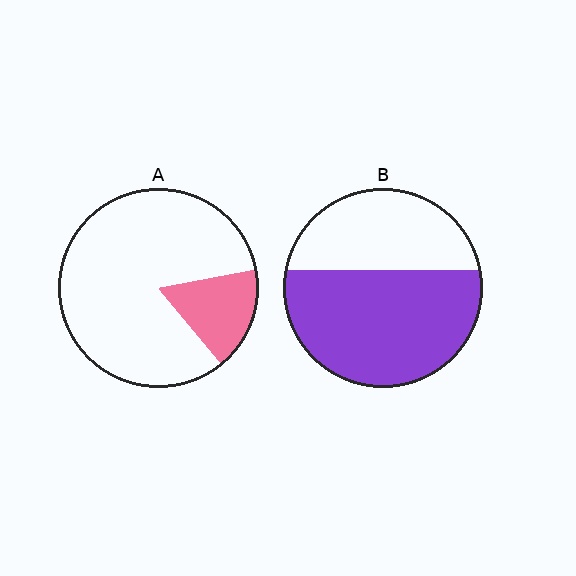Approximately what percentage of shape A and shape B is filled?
A is approximately 15% and B is approximately 60%.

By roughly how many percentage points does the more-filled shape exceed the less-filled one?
By roughly 45 percentage points (B over A).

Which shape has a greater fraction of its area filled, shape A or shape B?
Shape B.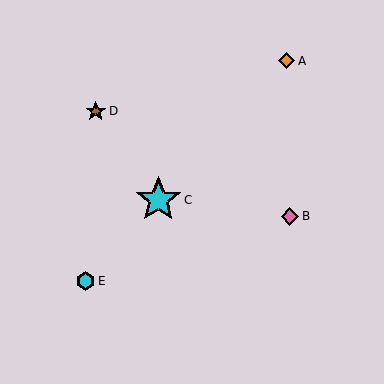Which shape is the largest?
The cyan star (labeled C) is the largest.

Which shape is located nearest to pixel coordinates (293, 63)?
The orange diamond (labeled A) at (286, 61) is nearest to that location.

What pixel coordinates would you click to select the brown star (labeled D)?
Click at (96, 111) to select the brown star D.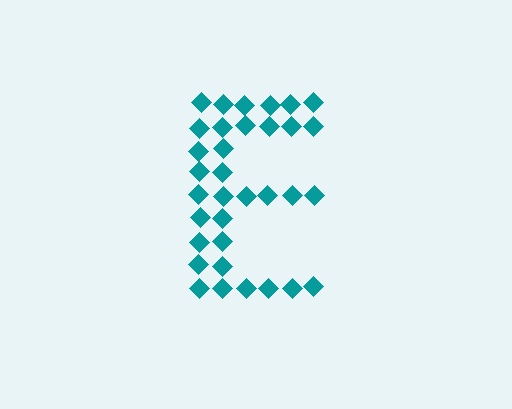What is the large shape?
The large shape is the letter E.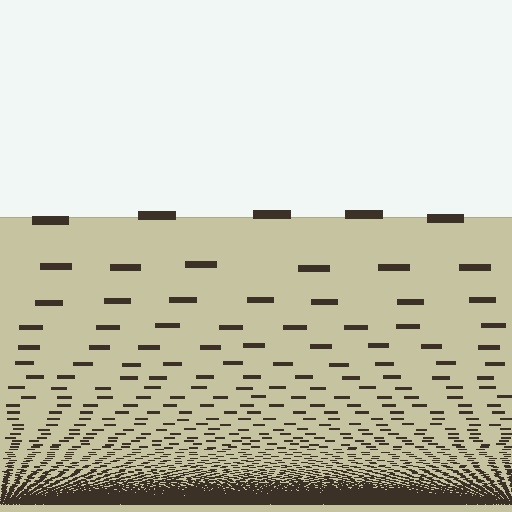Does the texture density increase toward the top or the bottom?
Density increases toward the bottom.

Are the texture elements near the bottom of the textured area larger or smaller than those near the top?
Smaller. The gradient is inverted — elements near the bottom are smaller and denser.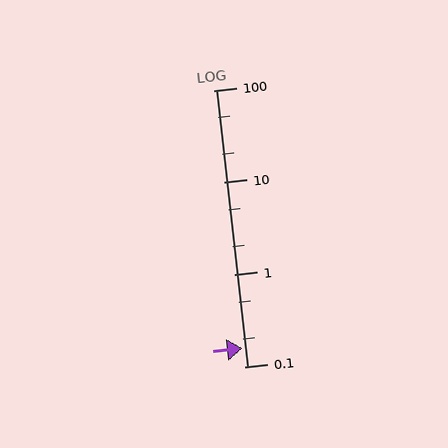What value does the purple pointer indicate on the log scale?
The pointer indicates approximately 0.16.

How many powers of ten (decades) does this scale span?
The scale spans 3 decades, from 0.1 to 100.